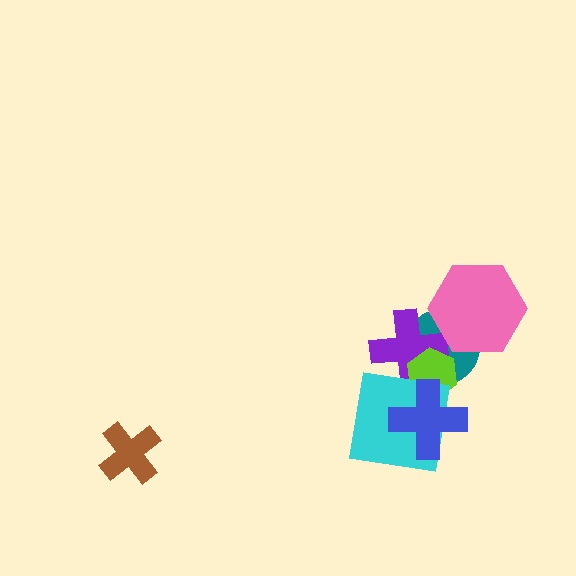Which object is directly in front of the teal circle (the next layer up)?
The purple cross is directly in front of the teal circle.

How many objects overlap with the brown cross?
0 objects overlap with the brown cross.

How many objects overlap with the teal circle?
3 objects overlap with the teal circle.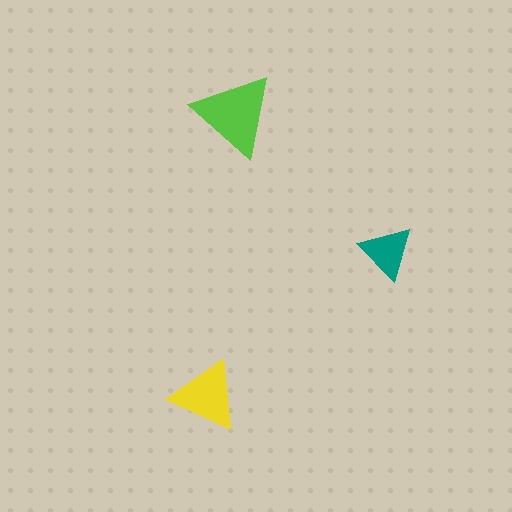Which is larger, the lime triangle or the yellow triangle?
The lime one.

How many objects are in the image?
There are 3 objects in the image.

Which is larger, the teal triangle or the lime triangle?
The lime one.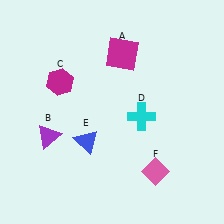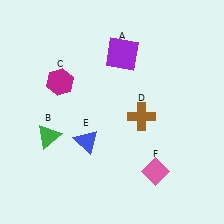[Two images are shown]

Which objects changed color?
A changed from magenta to purple. B changed from purple to green. D changed from cyan to brown.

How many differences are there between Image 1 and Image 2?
There are 3 differences between the two images.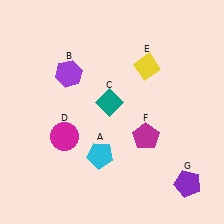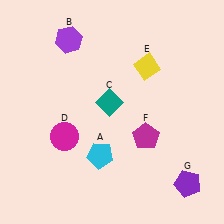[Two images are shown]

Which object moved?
The purple hexagon (B) moved up.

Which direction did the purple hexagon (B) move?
The purple hexagon (B) moved up.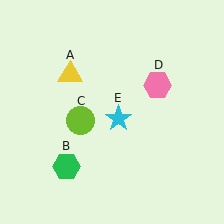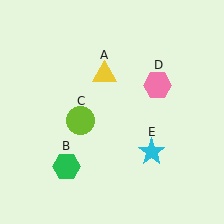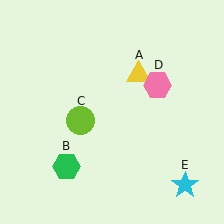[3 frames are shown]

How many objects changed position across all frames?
2 objects changed position: yellow triangle (object A), cyan star (object E).